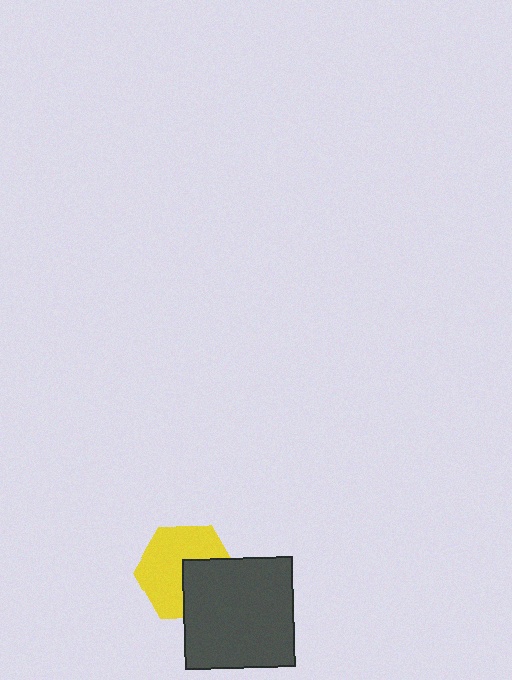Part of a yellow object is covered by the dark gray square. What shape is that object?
It is a hexagon.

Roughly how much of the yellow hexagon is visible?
About half of it is visible (roughly 64%).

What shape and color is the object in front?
The object in front is a dark gray square.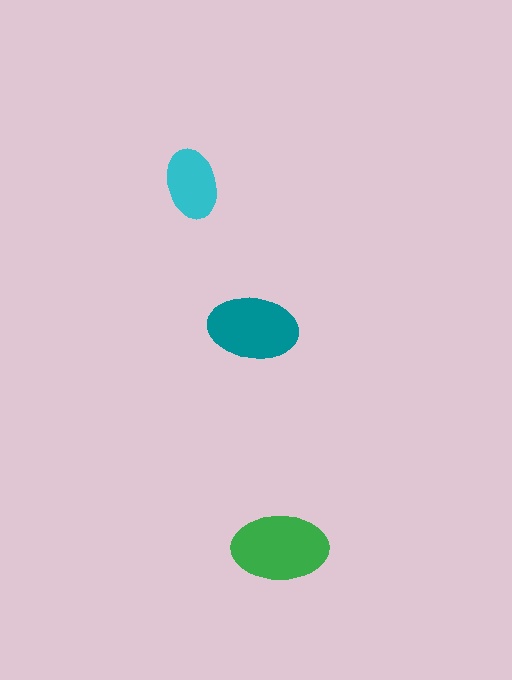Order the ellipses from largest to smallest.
the green one, the teal one, the cyan one.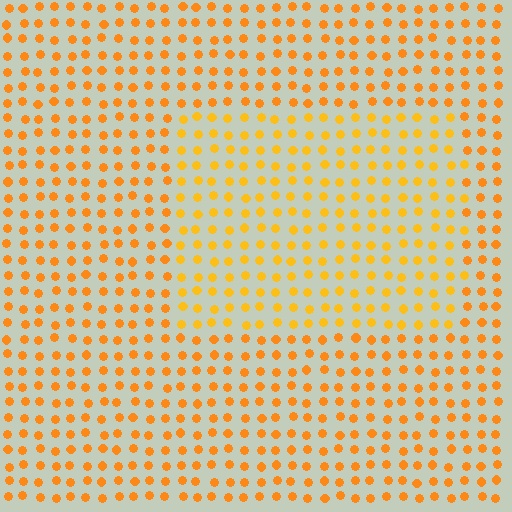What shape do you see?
I see a rectangle.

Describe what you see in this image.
The image is filled with small orange elements in a uniform arrangement. A rectangle-shaped region is visible where the elements are tinted to a slightly different hue, forming a subtle color boundary.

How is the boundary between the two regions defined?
The boundary is defined purely by a slight shift in hue (about 14 degrees). Spacing, size, and orientation are identical on both sides.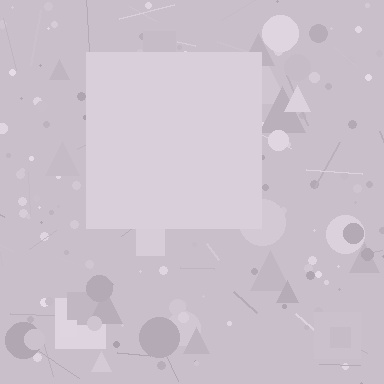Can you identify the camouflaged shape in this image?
The camouflaged shape is a square.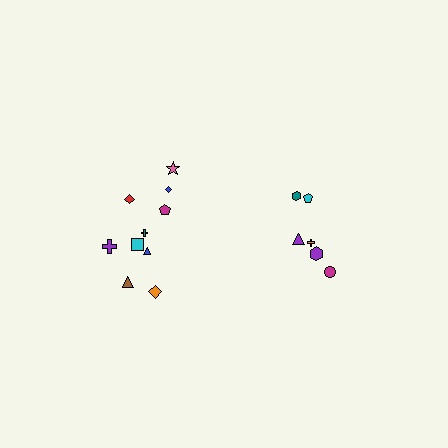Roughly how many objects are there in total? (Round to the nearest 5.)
Roughly 15 objects in total.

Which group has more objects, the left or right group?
The left group.